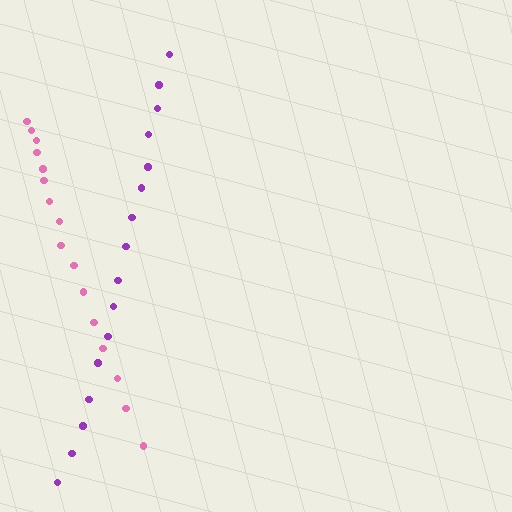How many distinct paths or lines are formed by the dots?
There are 2 distinct paths.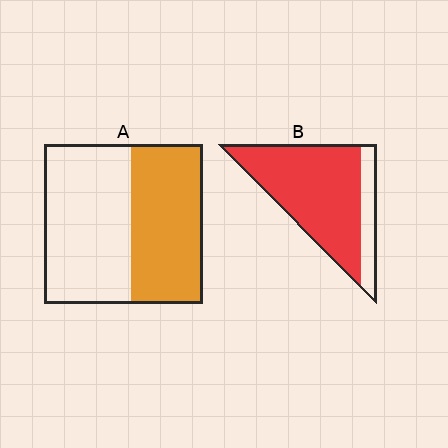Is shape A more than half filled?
No.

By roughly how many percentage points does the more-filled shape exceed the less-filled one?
By roughly 35 percentage points (B over A).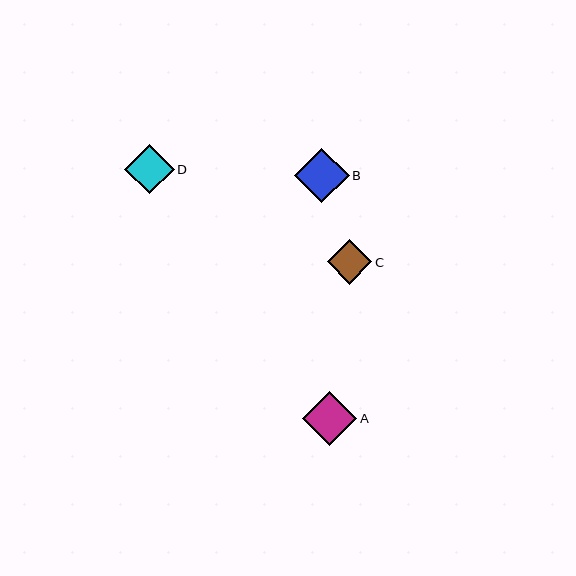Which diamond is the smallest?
Diamond C is the smallest with a size of approximately 44 pixels.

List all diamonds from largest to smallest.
From largest to smallest: B, A, D, C.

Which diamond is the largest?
Diamond B is the largest with a size of approximately 55 pixels.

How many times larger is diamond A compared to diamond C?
Diamond A is approximately 1.2 times the size of diamond C.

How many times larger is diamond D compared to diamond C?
Diamond D is approximately 1.1 times the size of diamond C.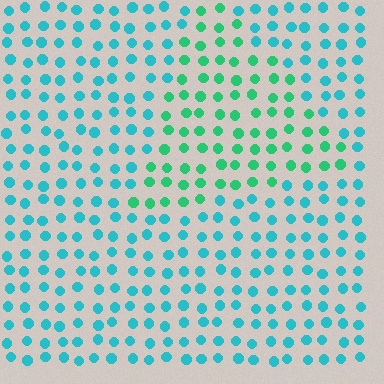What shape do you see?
I see a triangle.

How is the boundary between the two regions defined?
The boundary is defined purely by a slight shift in hue (about 36 degrees). Spacing, size, and orientation are identical on both sides.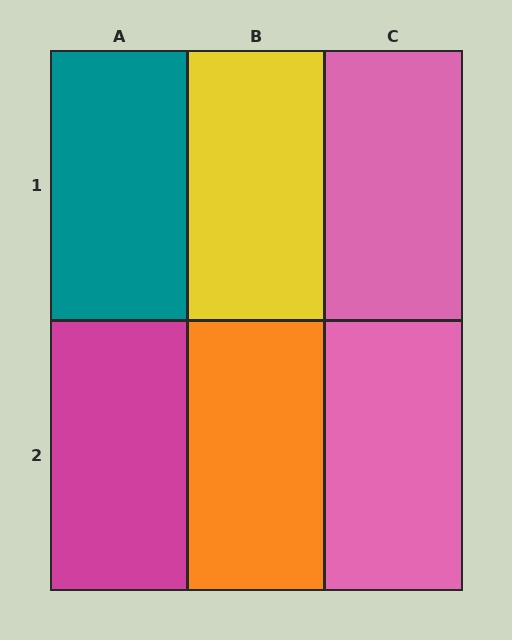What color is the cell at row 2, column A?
Magenta.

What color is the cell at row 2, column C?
Pink.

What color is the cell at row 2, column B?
Orange.